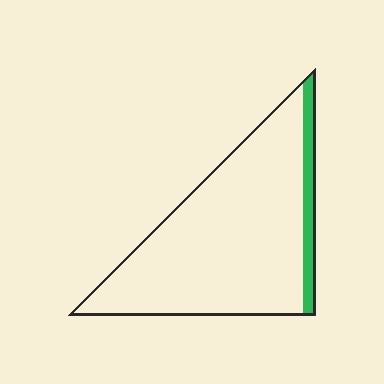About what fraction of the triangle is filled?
About one tenth (1/10).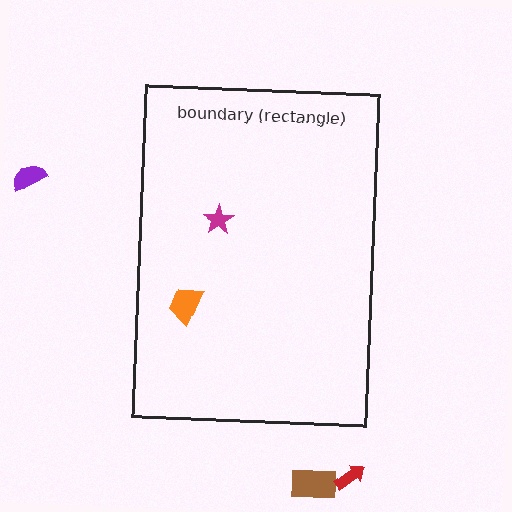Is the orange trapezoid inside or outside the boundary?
Inside.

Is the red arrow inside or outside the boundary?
Outside.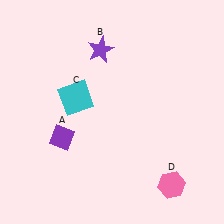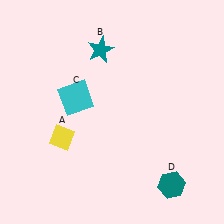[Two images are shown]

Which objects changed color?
A changed from purple to yellow. B changed from purple to teal. D changed from pink to teal.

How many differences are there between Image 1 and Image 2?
There are 3 differences between the two images.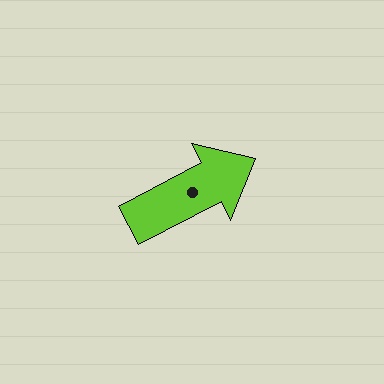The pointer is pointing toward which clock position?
Roughly 2 o'clock.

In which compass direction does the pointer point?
Northeast.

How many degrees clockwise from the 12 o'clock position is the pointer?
Approximately 63 degrees.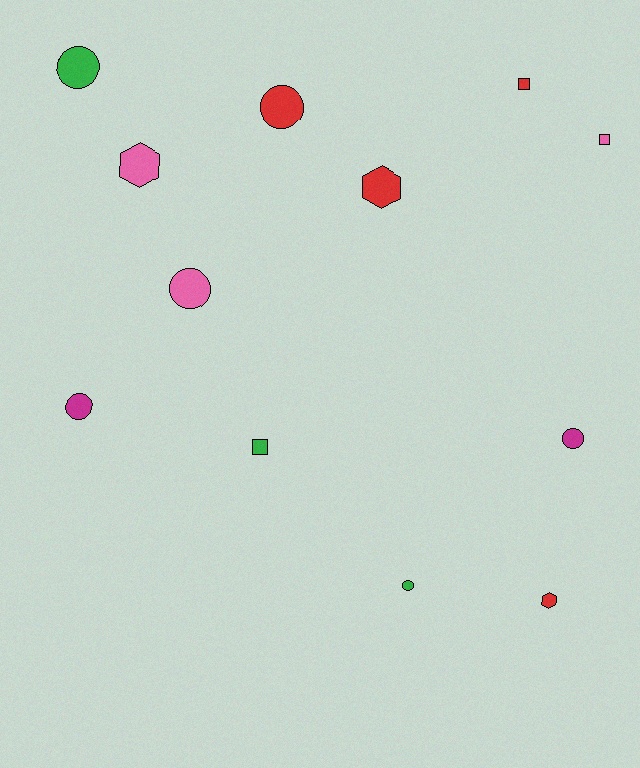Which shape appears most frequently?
Circle, with 6 objects.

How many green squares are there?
There is 1 green square.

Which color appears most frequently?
Red, with 4 objects.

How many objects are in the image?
There are 12 objects.